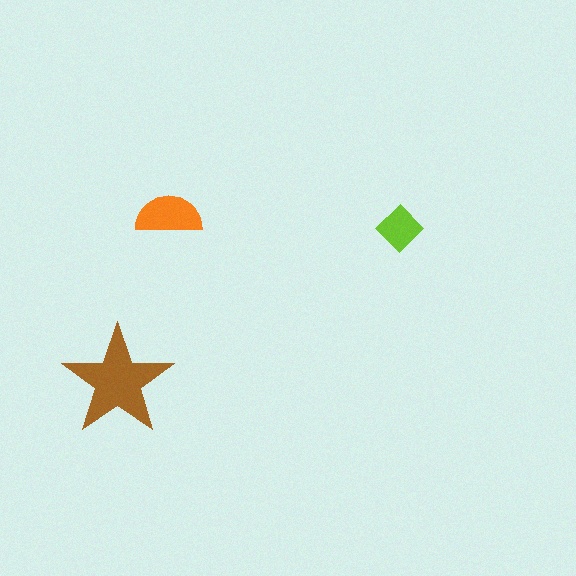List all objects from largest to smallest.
The brown star, the orange semicircle, the lime diamond.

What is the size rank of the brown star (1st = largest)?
1st.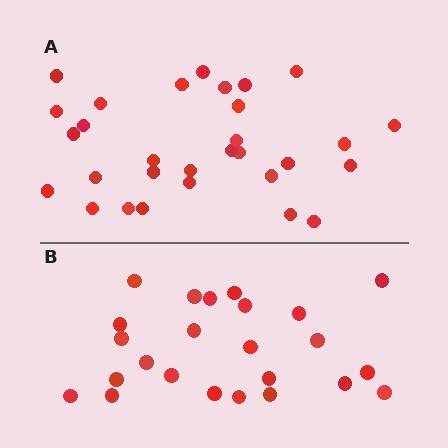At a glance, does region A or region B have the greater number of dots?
Region A (the top region) has more dots.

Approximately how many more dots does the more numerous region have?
Region A has about 6 more dots than region B.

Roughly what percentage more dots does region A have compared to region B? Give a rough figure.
About 25% more.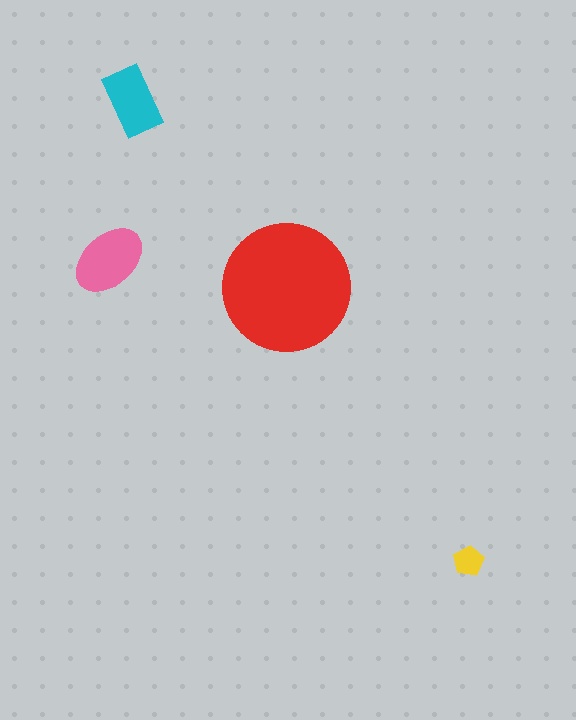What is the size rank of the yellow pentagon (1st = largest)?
4th.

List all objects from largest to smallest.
The red circle, the pink ellipse, the cyan rectangle, the yellow pentagon.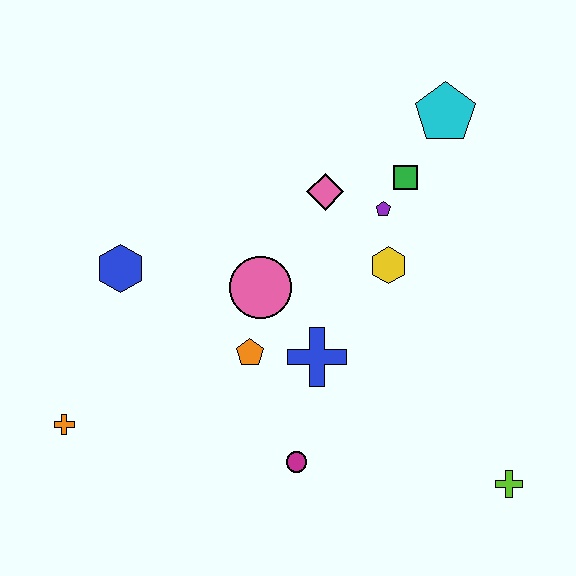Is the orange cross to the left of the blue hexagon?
Yes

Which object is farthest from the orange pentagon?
The cyan pentagon is farthest from the orange pentagon.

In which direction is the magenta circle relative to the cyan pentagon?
The magenta circle is below the cyan pentagon.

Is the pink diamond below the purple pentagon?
No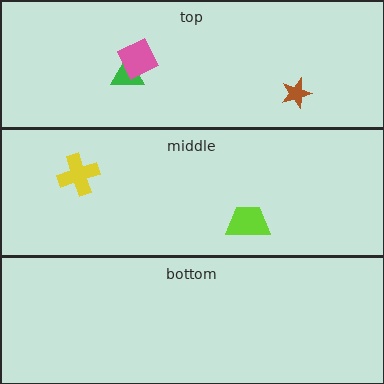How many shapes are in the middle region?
2.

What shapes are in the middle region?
The lime trapezoid, the yellow cross.